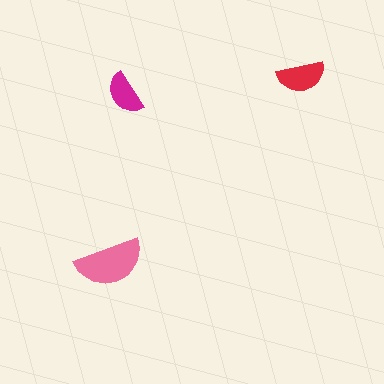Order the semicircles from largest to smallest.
the pink one, the red one, the magenta one.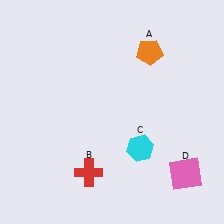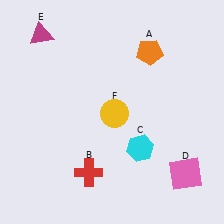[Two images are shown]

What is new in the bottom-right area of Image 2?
A yellow circle (F) was added in the bottom-right area of Image 2.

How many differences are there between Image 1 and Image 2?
There are 2 differences between the two images.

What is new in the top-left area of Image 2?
A magenta triangle (E) was added in the top-left area of Image 2.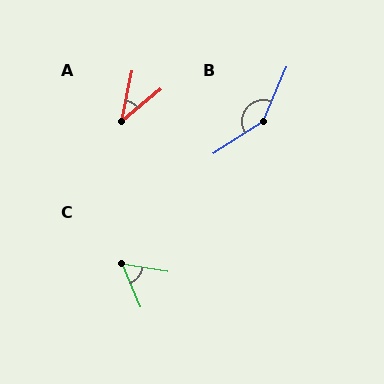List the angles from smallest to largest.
A (39°), C (58°), B (145°).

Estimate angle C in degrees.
Approximately 58 degrees.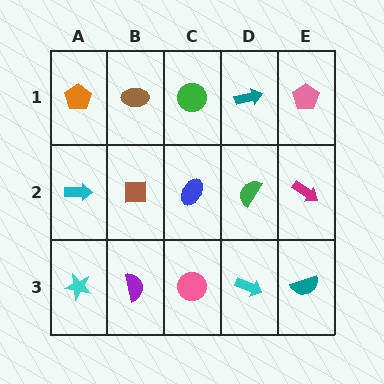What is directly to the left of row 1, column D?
A green circle.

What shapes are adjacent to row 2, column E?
A pink pentagon (row 1, column E), a teal semicircle (row 3, column E), a green semicircle (row 2, column D).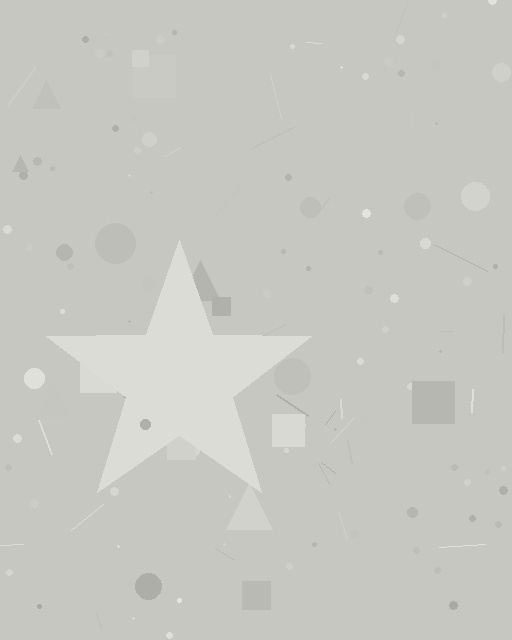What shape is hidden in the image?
A star is hidden in the image.